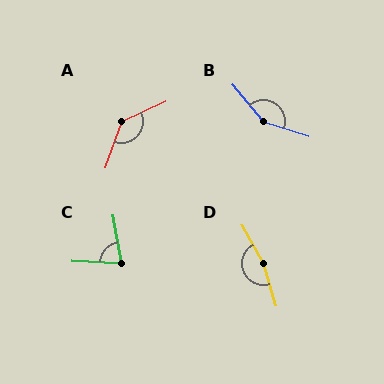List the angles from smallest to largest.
C (76°), A (134°), B (147°), D (168°).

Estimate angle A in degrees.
Approximately 134 degrees.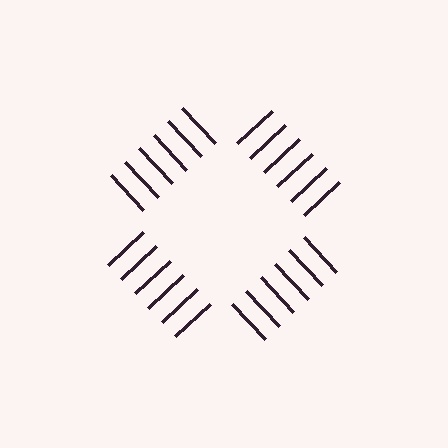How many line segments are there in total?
24 — 6 along each of the 4 edges.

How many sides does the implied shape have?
4 sides — the line-ends trace a square.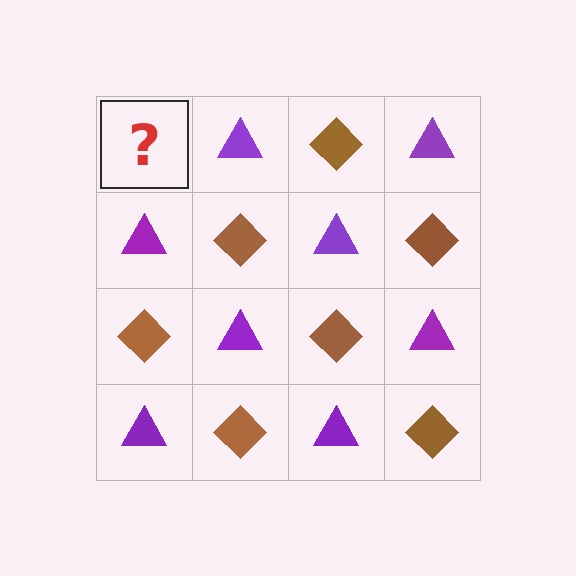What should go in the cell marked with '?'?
The missing cell should contain a brown diamond.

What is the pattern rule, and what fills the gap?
The rule is that it alternates brown diamond and purple triangle in a checkerboard pattern. The gap should be filled with a brown diamond.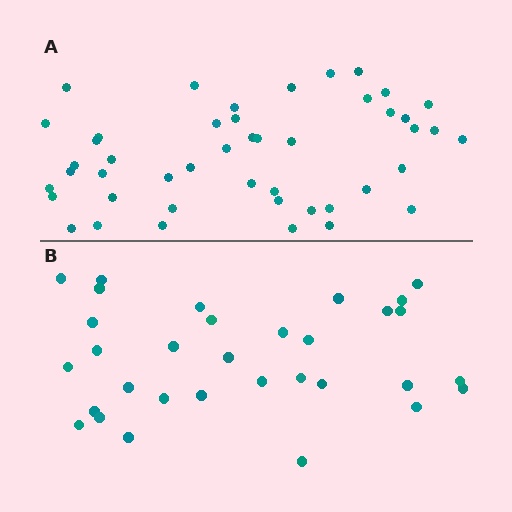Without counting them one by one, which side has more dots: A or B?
Region A (the top region) has more dots.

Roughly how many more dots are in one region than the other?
Region A has approximately 15 more dots than region B.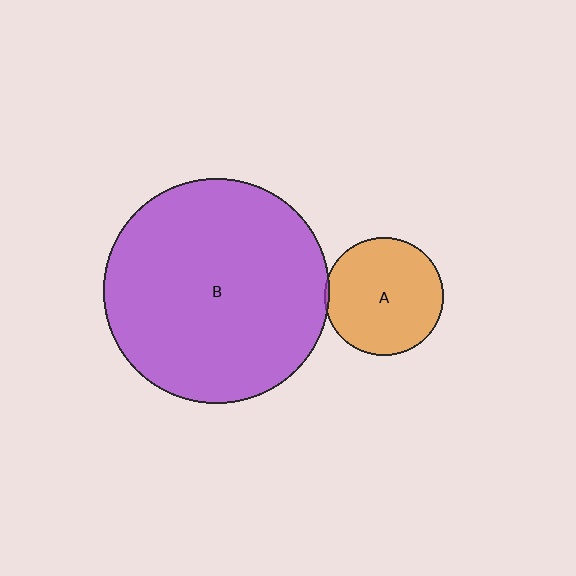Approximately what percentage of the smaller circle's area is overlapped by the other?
Approximately 5%.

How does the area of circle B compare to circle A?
Approximately 3.6 times.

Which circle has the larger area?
Circle B (purple).